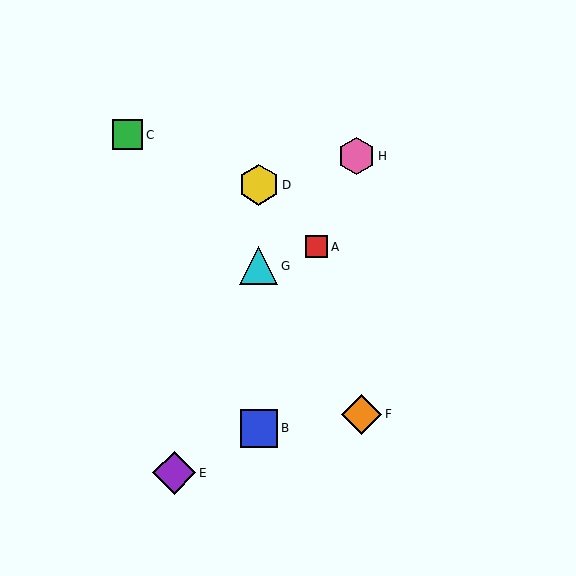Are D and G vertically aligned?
Yes, both are at x≈259.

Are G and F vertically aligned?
No, G is at x≈259 and F is at x≈362.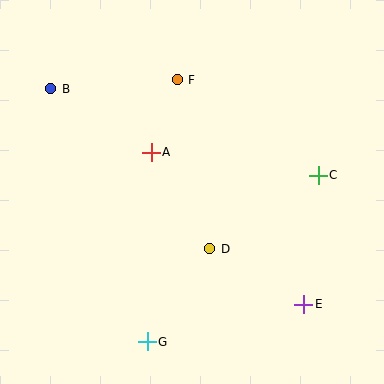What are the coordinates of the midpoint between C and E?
The midpoint between C and E is at (311, 240).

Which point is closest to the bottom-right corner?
Point E is closest to the bottom-right corner.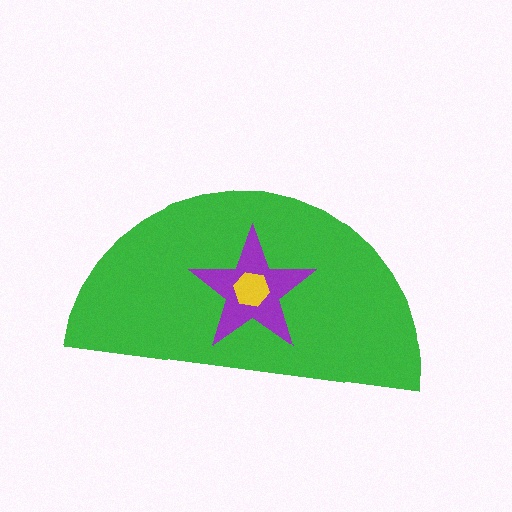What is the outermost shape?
The green semicircle.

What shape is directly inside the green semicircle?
The purple star.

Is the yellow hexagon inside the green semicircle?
Yes.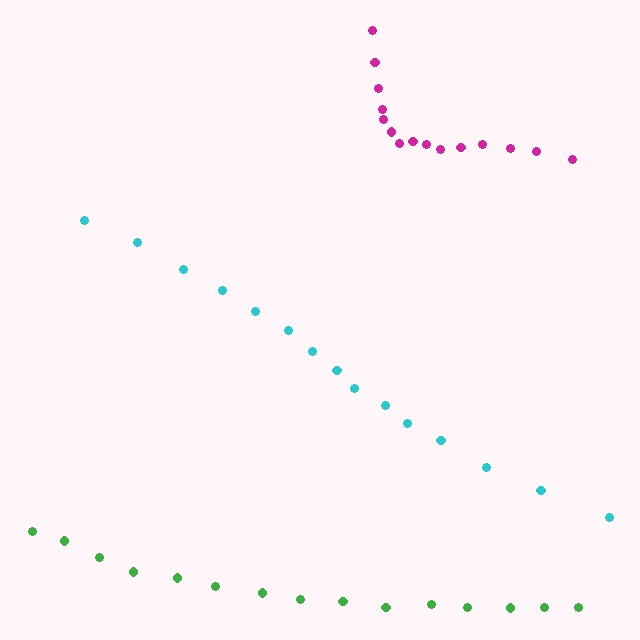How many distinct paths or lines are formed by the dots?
There are 3 distinct paths.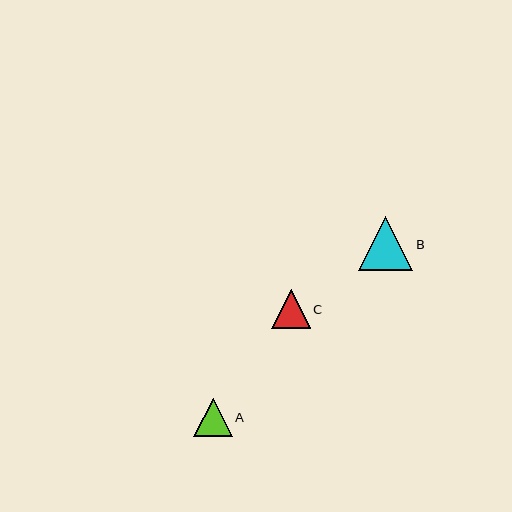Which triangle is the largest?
Triangle B is the largest with a size of approximately 55 pixels.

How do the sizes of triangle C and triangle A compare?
Triangle C and triangle A are approximately the same size.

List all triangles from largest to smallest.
From largest to smallest: B, C, A.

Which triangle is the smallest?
Triangle A is the smallest with a size of approximately 38 pixels.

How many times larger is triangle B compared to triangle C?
Triangle B is approximately 1.4 times the size of triangle C.